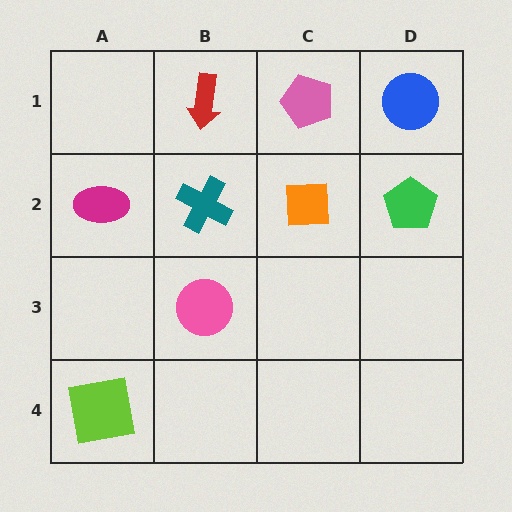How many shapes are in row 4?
1 shape.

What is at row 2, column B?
A teal cross.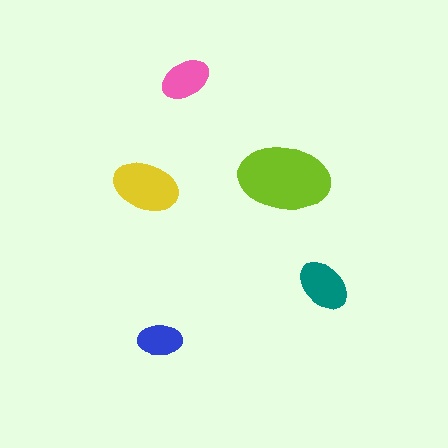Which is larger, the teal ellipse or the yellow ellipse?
The yellow one.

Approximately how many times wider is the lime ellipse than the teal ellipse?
About 1.5 times wider.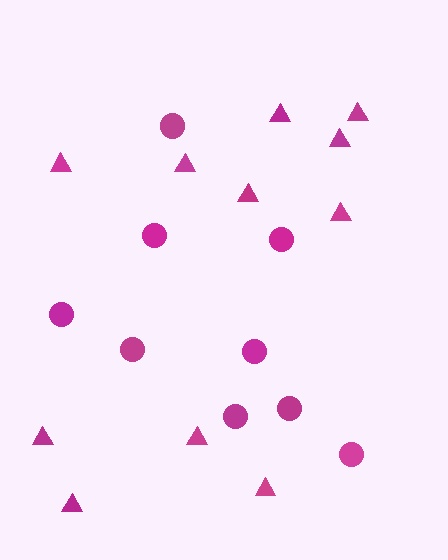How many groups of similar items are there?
There are 2 groups: one group of triangles (11) and one group of circles (9).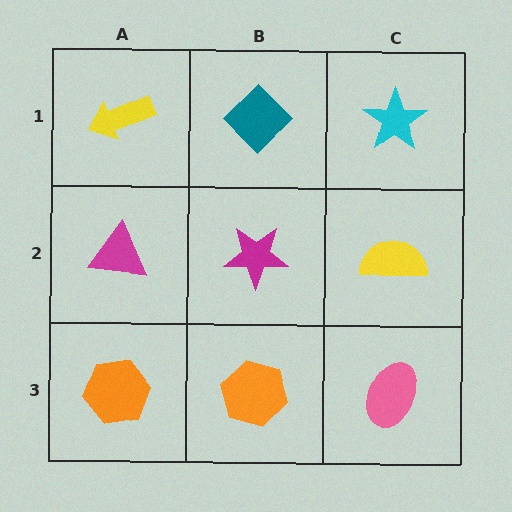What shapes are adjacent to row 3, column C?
A yellow semicircle (row 2, column C), an orange hexagon (row 3, column B).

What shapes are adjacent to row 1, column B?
A magenta star (row 2, column B), a yellow arrow (row 1, column A), a cyan star (row 1, column C).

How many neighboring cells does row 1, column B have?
3.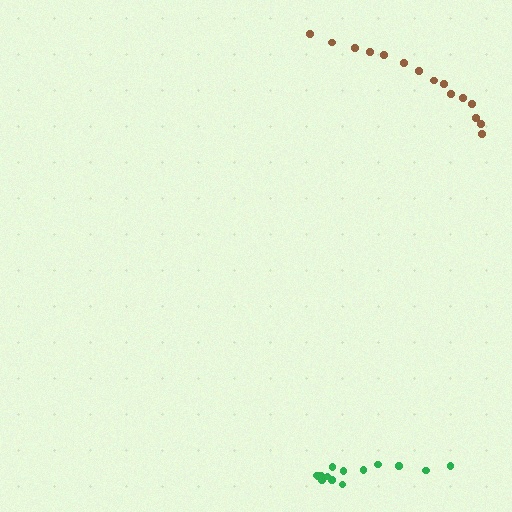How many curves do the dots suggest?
There are 2 distinct paths.